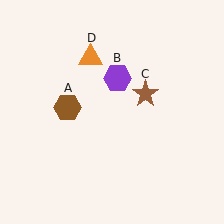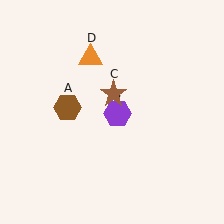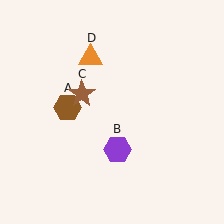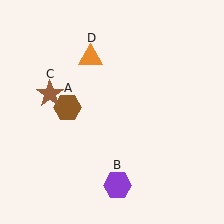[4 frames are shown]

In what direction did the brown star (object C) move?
The brown star (object C) moved left.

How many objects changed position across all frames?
2 objects changed position: purple hexagon (object B), brown star (object C).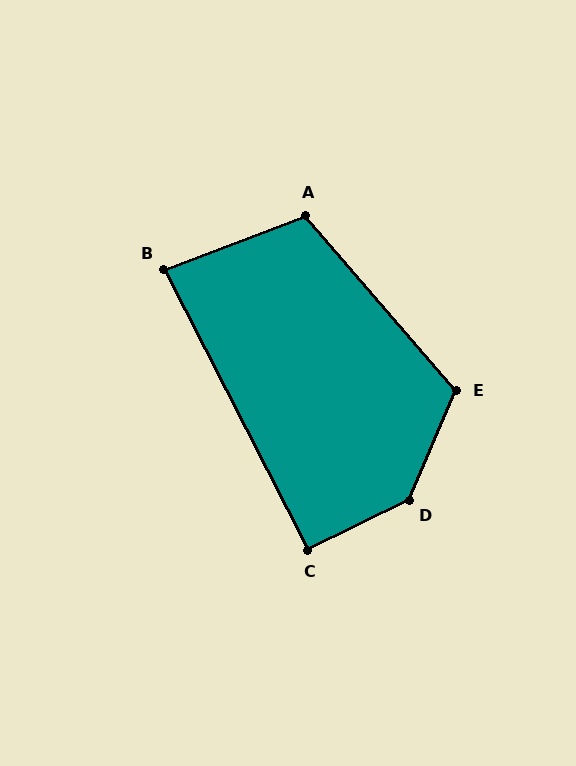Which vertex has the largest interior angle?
D, at approximately 140 degrees.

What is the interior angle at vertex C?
Approximately 91 degrees (approximately right).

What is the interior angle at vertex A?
Approximately 110 degrees (obtuse).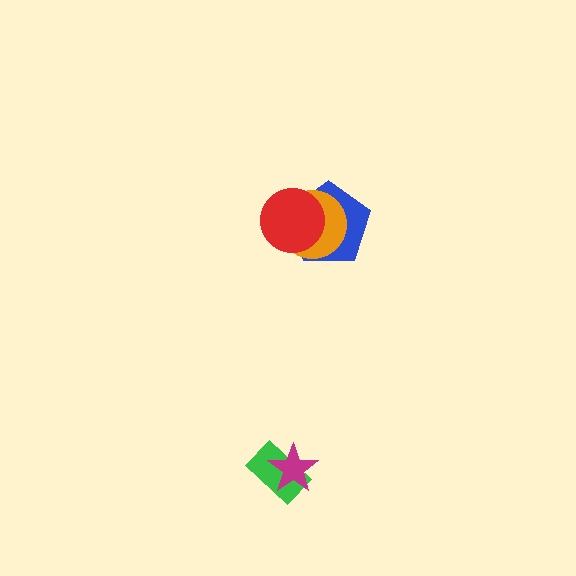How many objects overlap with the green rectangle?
1 object overlaps with the green rectangle.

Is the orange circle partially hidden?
Yes, it is partially covered by another shape.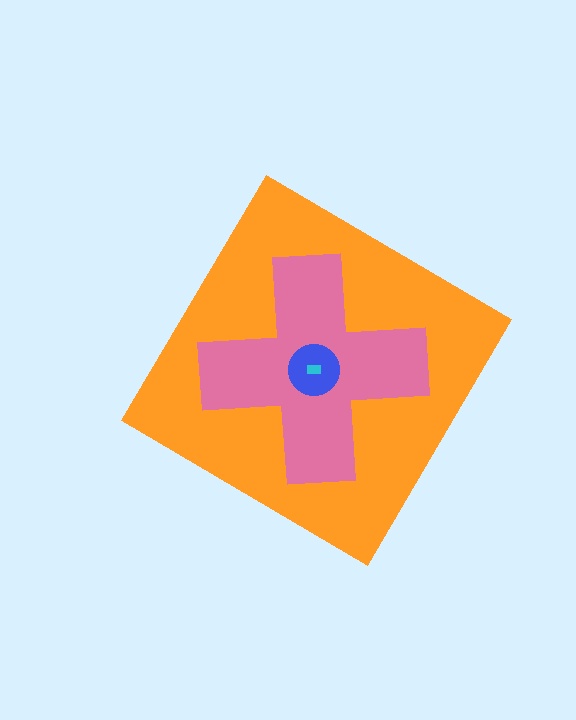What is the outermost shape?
The orange diamond.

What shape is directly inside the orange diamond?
The pink cross.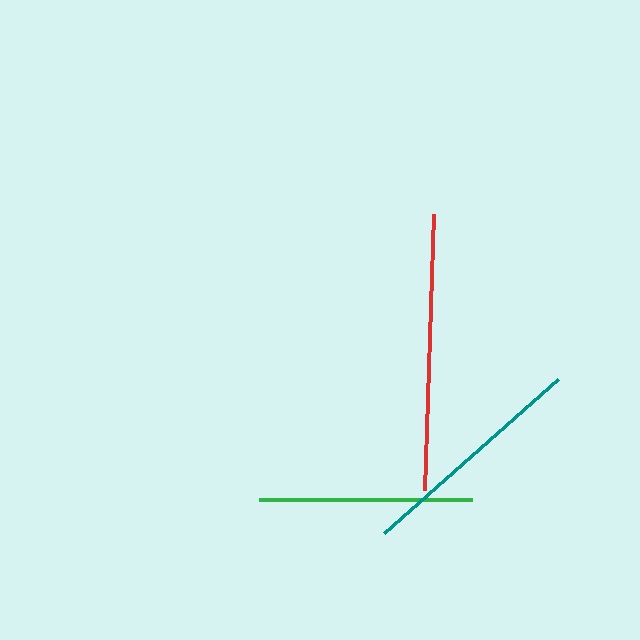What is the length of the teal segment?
The teal segment is approximately 233 pixels long.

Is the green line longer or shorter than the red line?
The red line is longer than the green line.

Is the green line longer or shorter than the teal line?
The teal line is longer than the green line.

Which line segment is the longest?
The red line is the longest at approximately 277 pixels.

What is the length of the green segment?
The green segment is approximately 213 pixels long.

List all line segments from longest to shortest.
From longest to shortest: red, teal, green.